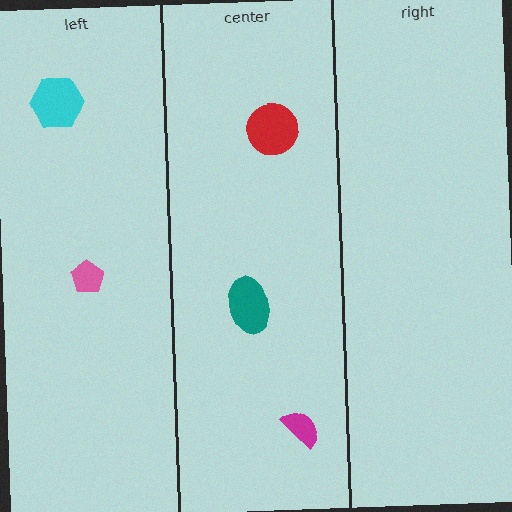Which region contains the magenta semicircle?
The center region.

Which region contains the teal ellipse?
The center region.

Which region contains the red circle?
The center region.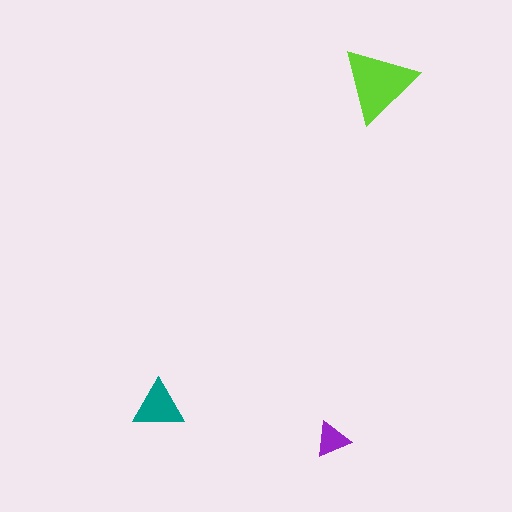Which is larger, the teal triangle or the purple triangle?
The teal one.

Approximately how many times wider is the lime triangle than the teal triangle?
About 1.5 times wider.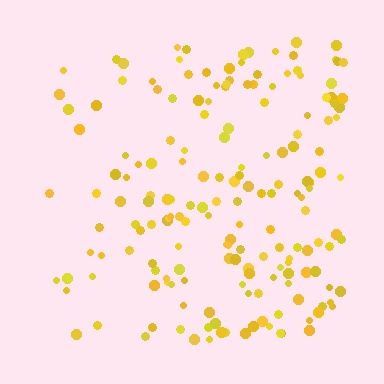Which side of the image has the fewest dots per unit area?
The left.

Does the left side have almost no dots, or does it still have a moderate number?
Still a moderate number, just noticeably fewer than the right.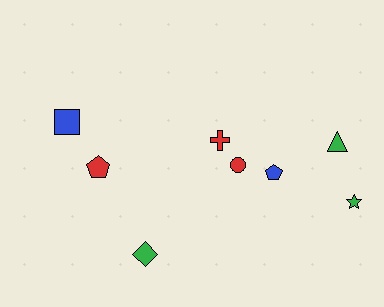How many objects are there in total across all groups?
There are 8 objects.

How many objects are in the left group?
There are 3 objects.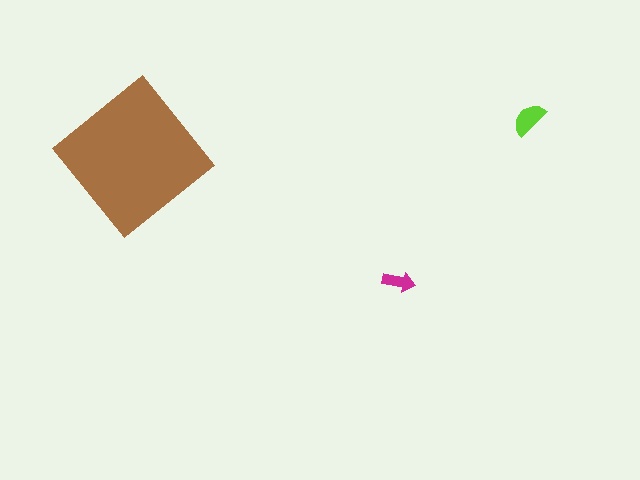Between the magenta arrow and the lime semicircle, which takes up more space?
The lime semicircle.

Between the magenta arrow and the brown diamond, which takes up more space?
The brown diamond.